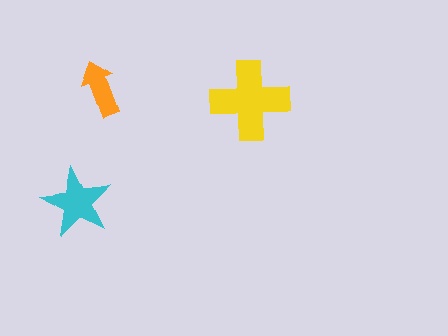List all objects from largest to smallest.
The yellow cross, the cyan star, the orange arrow.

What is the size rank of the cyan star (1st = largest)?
2nd.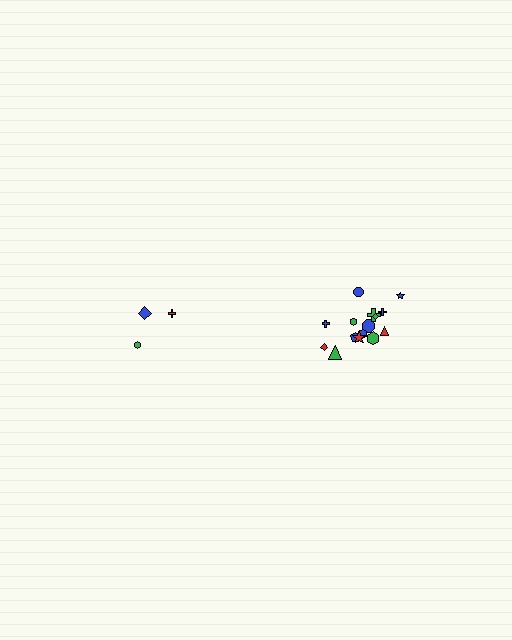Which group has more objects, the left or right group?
The right group.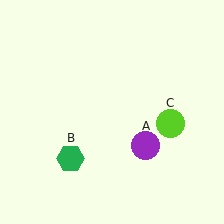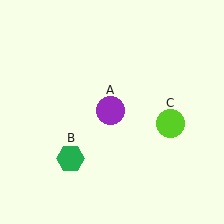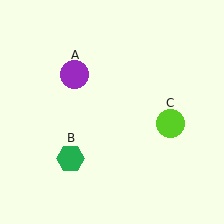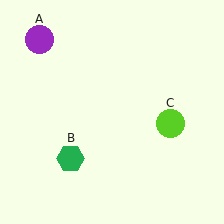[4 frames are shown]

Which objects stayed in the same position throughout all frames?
Green hexagon (object B) and lime circle (object C) remained stationary.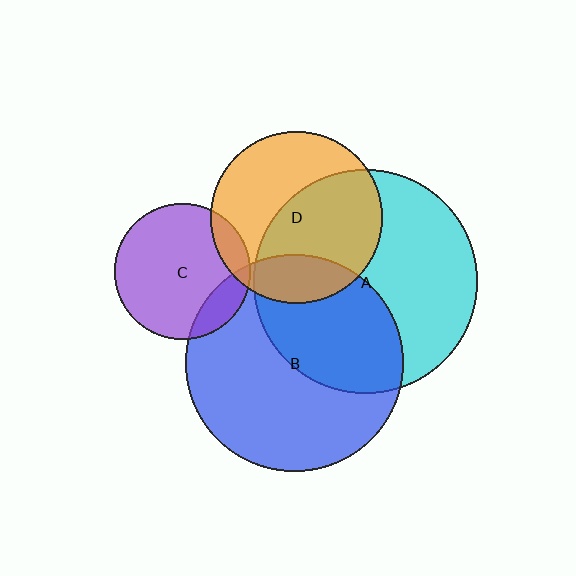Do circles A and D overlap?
Yes.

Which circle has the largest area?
Circle A (cyan).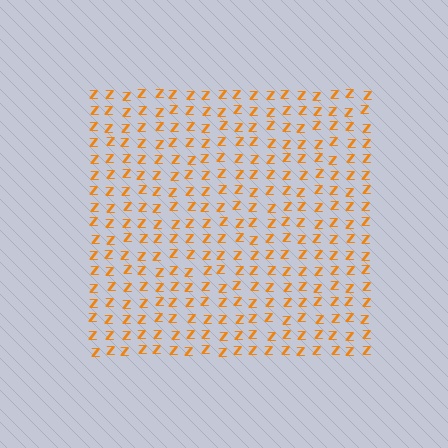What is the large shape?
The large shape is a square.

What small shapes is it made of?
It is made of small letter Z's.